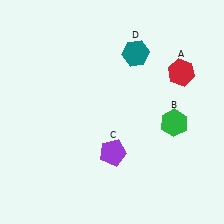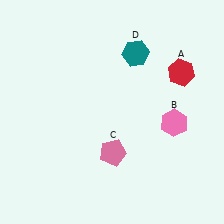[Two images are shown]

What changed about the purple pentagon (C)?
In Image 1, C is purple. In Image 2, it changed to pink.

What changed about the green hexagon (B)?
In Image 1, B is green. In Image 2, it changed to pink.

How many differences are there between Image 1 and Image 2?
There are 2 differences between the two images.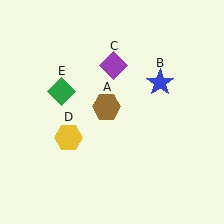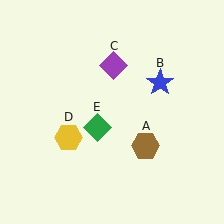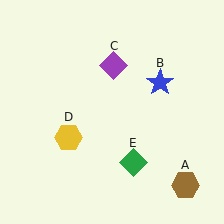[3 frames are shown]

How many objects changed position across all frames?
2 objects changed position: brown hexagon (object A), green diamond (object E).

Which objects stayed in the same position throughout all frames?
Blue star (object B) and purple diamond (object C) and yellow hexagon (object D) remained stationary.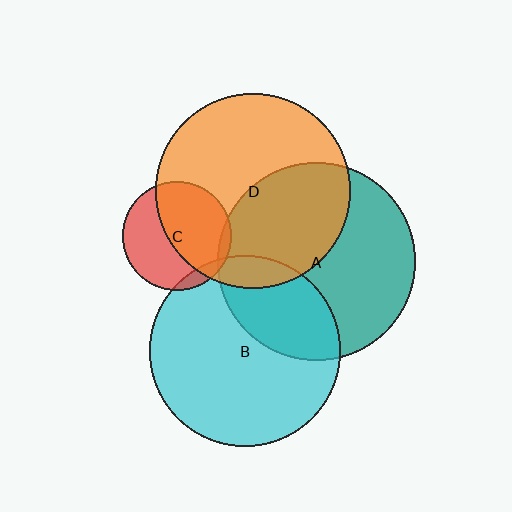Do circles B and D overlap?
Yes.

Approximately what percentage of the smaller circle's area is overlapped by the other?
Approximately 10%.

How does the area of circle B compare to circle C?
Approximately 3.0 times.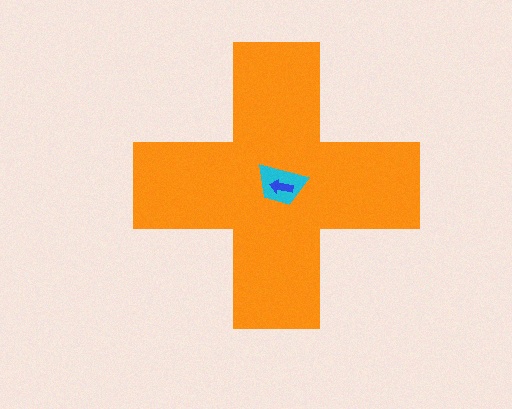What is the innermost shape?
The blue arrow.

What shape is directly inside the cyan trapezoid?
The blue arrow.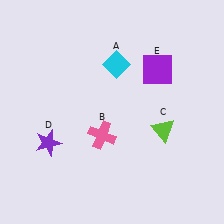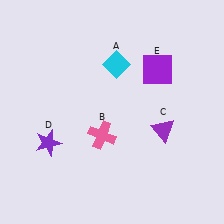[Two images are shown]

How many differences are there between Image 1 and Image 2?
There is 1 difference between the two images.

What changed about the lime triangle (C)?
In Image 1, C is lime. In Image 2, it changed to purple.